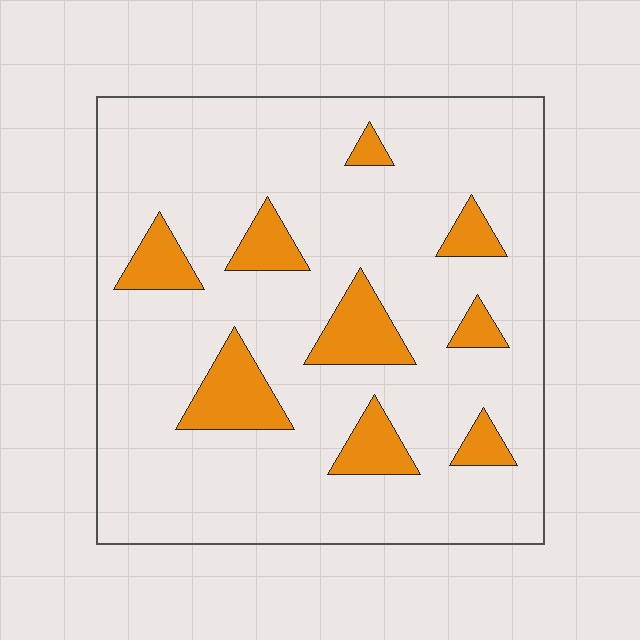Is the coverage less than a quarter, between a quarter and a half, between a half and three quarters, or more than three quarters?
Less than a quarter.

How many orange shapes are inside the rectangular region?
9.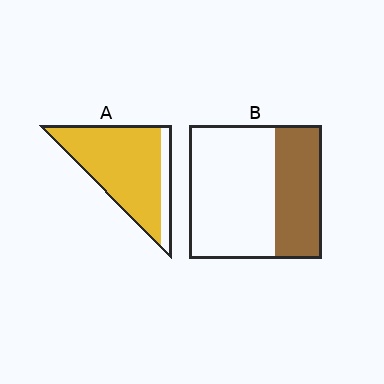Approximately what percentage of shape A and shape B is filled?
A is approximately 85% and B is approximately 35%.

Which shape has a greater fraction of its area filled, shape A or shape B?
Shape A.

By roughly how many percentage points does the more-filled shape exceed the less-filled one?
By roughly 50 percentage points (A over B).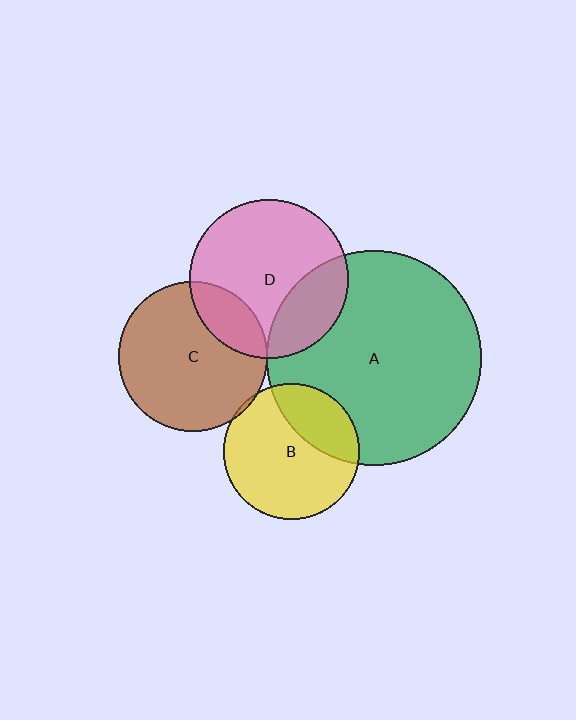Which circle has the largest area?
Circle A (green).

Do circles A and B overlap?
Yes.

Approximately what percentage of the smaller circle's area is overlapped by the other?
Approximately 30%.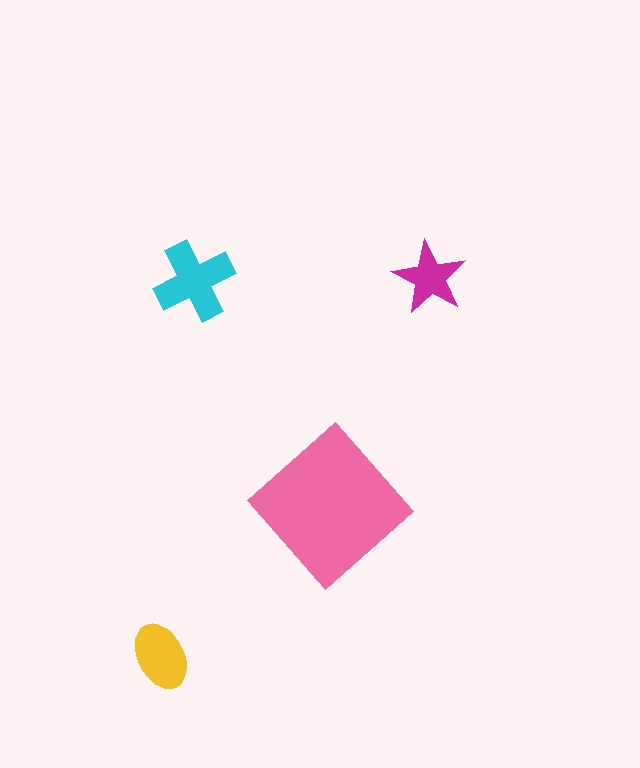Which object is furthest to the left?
The yellow ellipse is leftmost.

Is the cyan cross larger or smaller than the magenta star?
Larger.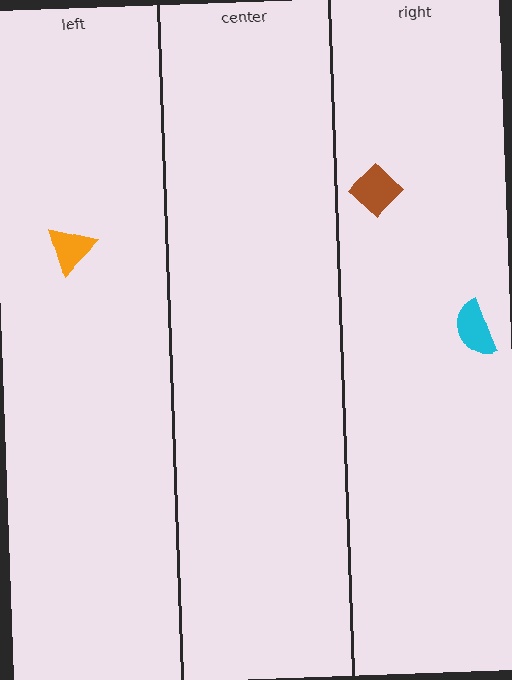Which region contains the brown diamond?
The right region.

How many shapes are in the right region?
2.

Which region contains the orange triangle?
The left region.